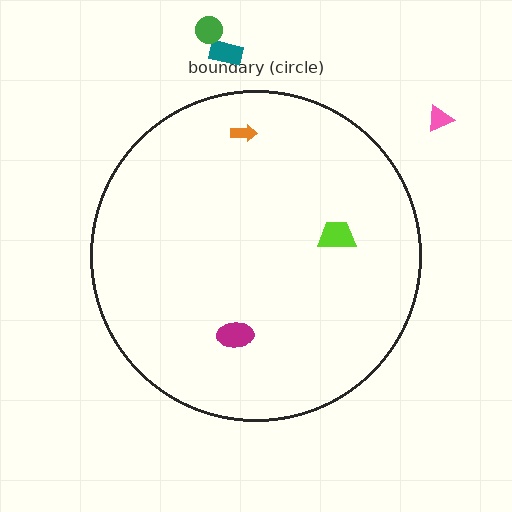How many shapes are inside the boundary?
3 inside, 3 outside.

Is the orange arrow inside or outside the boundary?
Inside.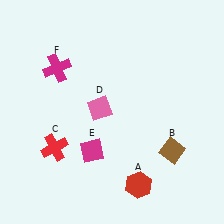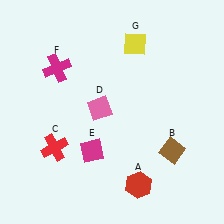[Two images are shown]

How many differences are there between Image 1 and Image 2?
There is 1 difference between the two images.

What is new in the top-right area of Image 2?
A yellow diamond (G) was added in the top-right area of Image 2.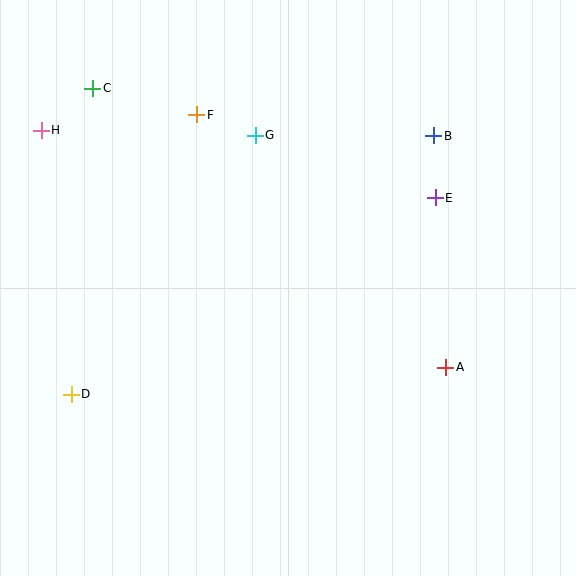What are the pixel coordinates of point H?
Point H is at (41, 130).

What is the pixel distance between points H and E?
The distance between H and E is 400 pixels.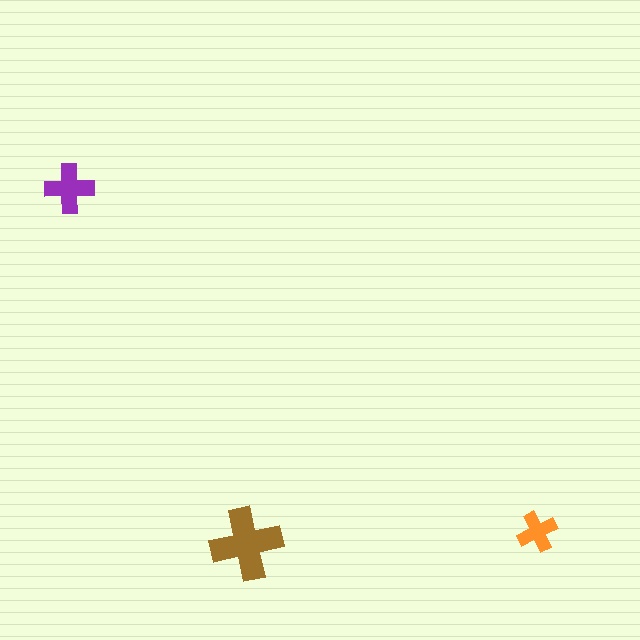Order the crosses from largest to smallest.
the brown one, the purple one, the orange one.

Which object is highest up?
The purple cross is topmost.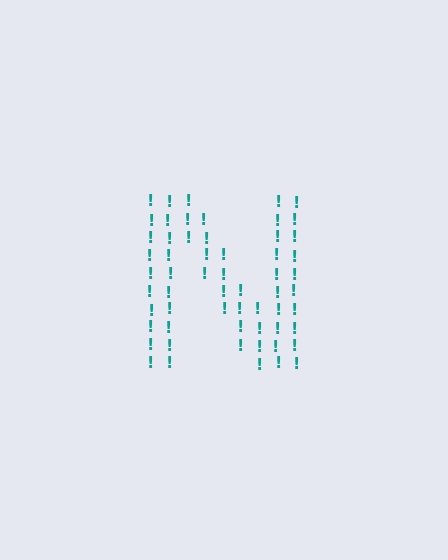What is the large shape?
The large shape is the letter N.